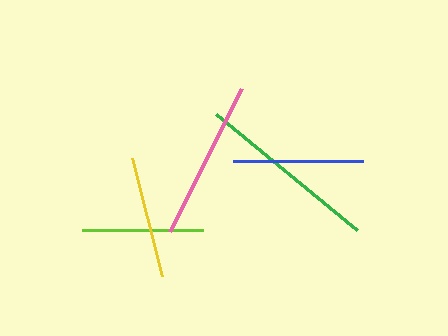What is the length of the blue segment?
The blue segment is approximately 130 pixels long.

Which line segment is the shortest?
The lime line is the shortest at approximately 122 pixels.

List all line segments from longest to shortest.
From longest to shortest: green, pink, blue, yellow, lime.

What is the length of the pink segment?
The pink segment is approximately 160 pixels long.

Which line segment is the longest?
The green line is the longest at approximately 183 pixels.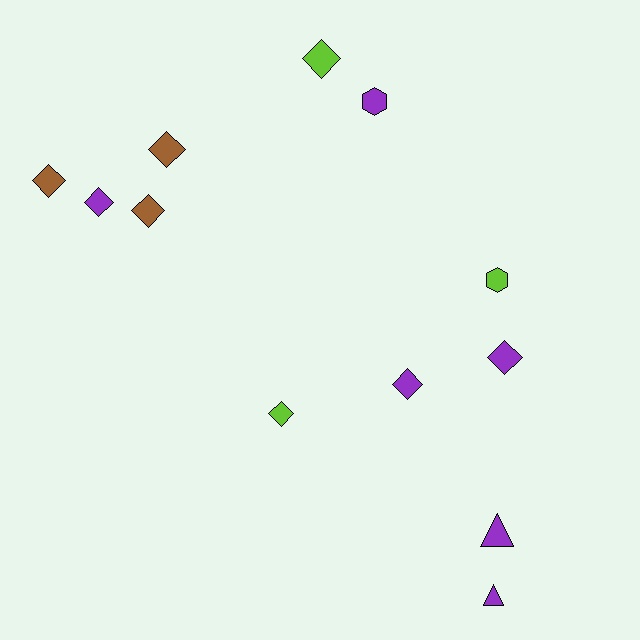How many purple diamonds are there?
There are 3 purple diamonds.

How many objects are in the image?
There are 12 objects.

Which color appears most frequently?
Purple, with 6 objects.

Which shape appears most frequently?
Diamond, with 8 objects.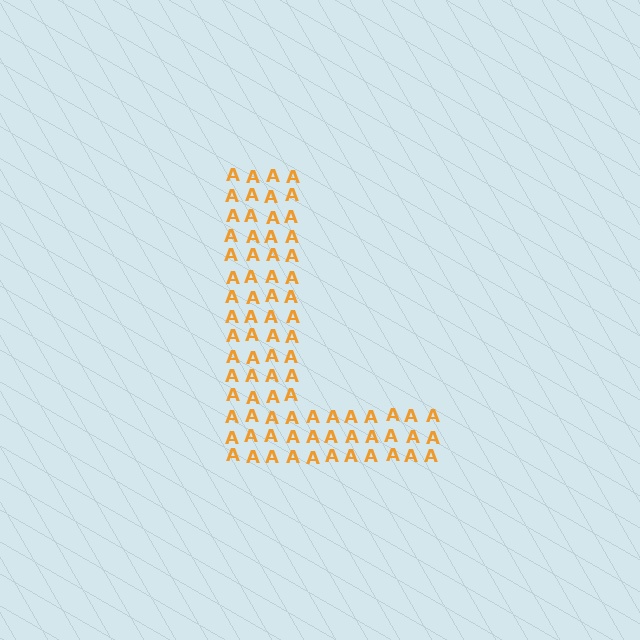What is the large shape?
The large shape is the letter L.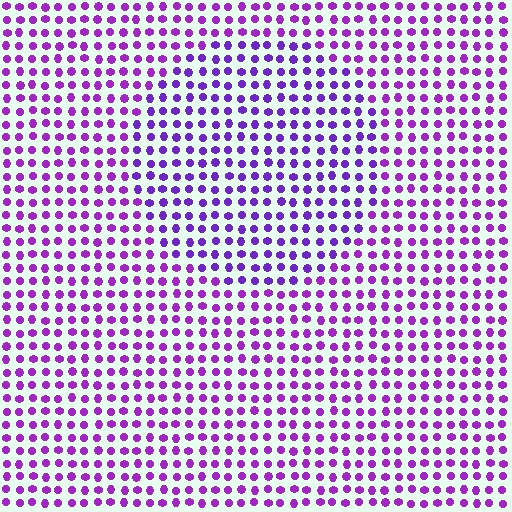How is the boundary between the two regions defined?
The boundary is defined purely by a slight shift in hue (about 20 degrees). Spacing, size, and orientation are identical on both sides.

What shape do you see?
I see a circle.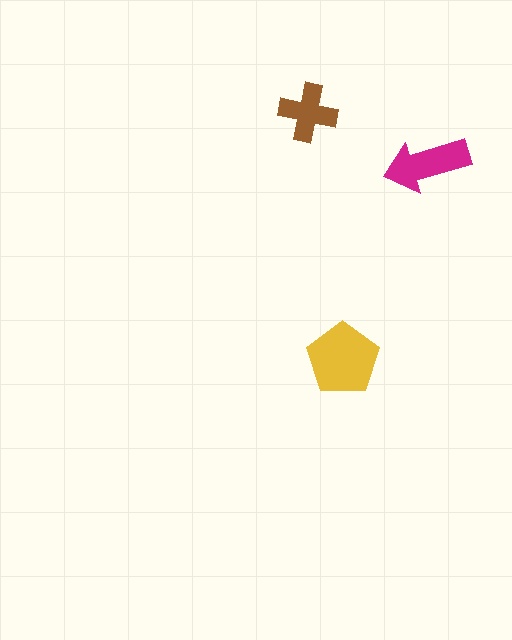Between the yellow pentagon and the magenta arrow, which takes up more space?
The yellow pentagon.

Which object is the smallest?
The brown cross.